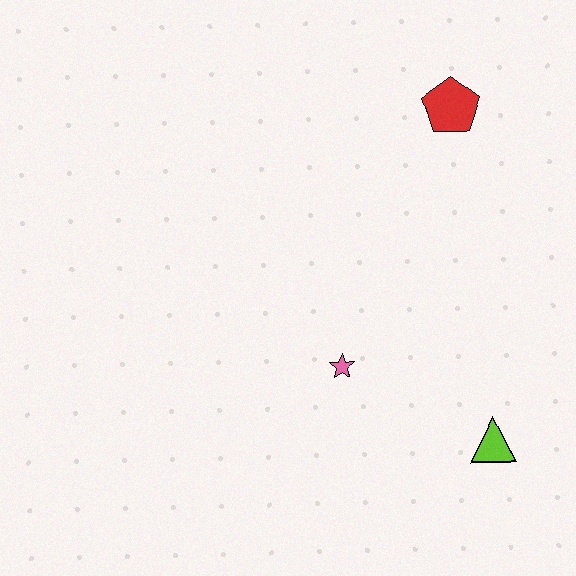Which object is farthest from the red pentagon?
The lime triangle is farthest from the red pentagon.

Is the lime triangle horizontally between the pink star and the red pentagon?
No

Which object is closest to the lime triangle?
The pink star is closest to the lime triangle.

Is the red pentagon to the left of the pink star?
No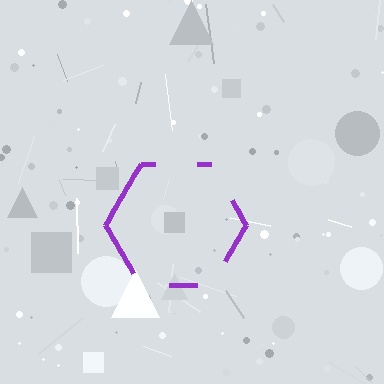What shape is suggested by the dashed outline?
The dashed outline suggests a hexagon.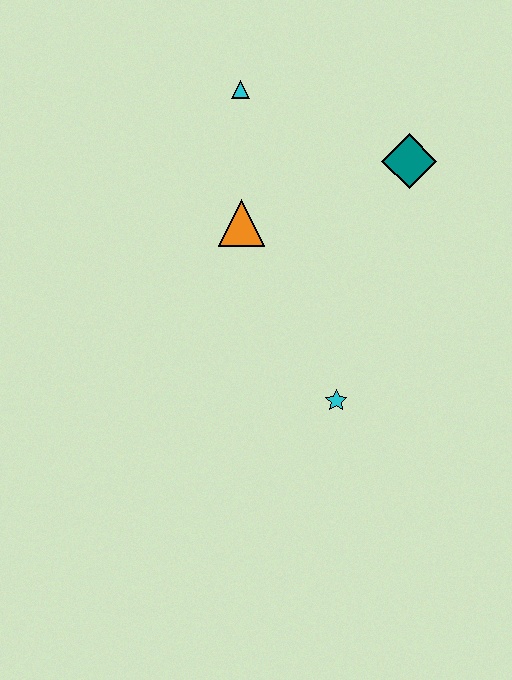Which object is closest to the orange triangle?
The cyan triangle is closest to the orange triangle.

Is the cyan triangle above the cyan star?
Yes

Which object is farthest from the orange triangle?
The cyan star is farthest from the orange triangle.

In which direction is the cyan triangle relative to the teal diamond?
The cyan triangle is to the left of the teal diamond.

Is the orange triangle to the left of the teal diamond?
Yes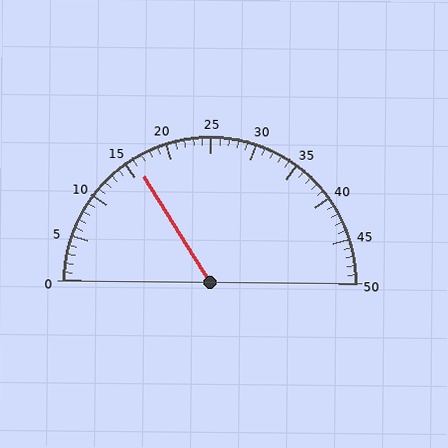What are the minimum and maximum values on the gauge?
The gauge ranges from 0 to 50.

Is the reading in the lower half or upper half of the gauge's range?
The reading is in the lower half of the range (0 to 50).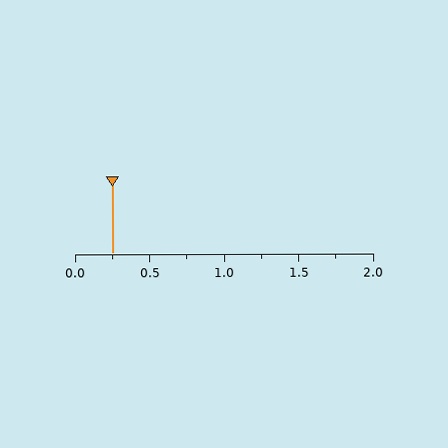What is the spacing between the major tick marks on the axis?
The major ticks are spaced 0.5 apart.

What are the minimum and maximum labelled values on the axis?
The axis runs from 0.0 to 2.0.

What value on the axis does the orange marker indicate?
The marker indicates approximately 0.25.